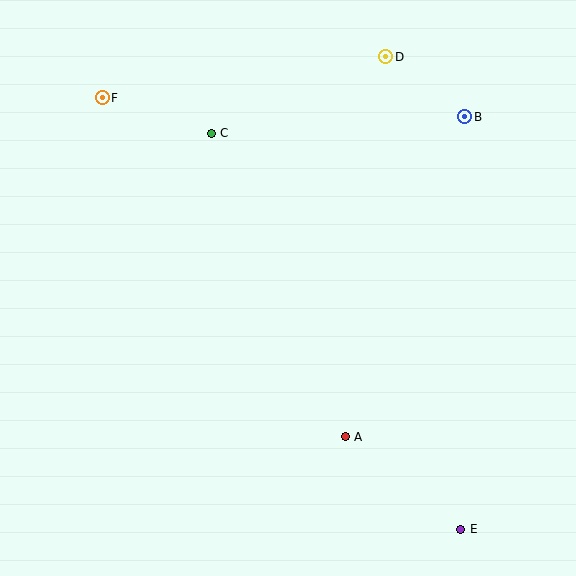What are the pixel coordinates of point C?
Point C is at (211, 133).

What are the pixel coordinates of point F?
Point F is at (102, 98).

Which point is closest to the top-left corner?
Point F is closest to the top-left corner.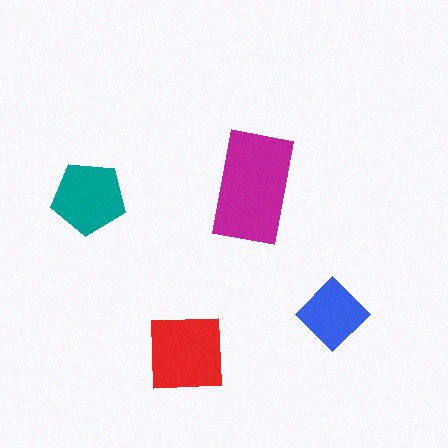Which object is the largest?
The magenta rectangle.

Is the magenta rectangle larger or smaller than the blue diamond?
Larger.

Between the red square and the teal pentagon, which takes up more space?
The red square.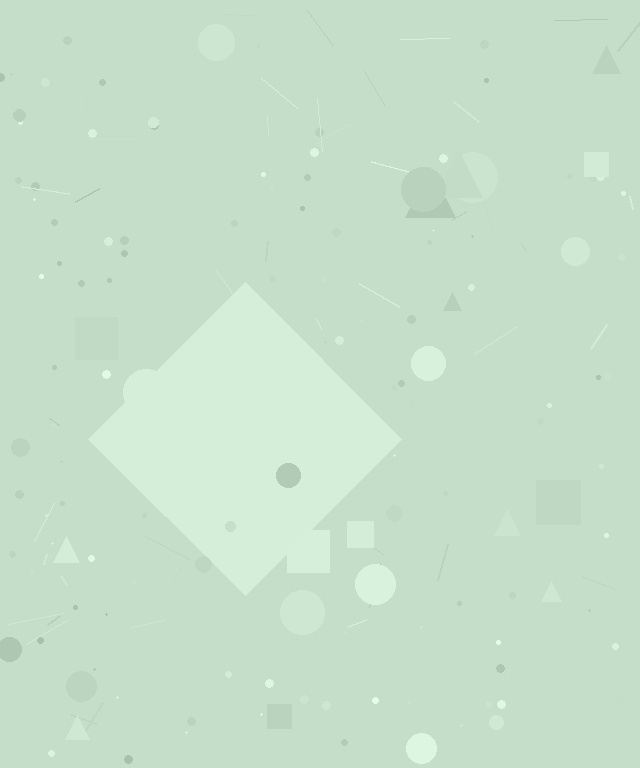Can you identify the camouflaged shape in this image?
The camouflaged shape is a diamond.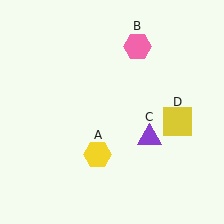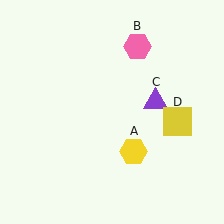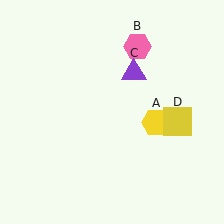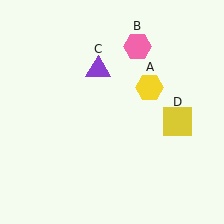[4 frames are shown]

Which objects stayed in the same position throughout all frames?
Pink hexagon (object B) and yellow square (object D) remained stationary.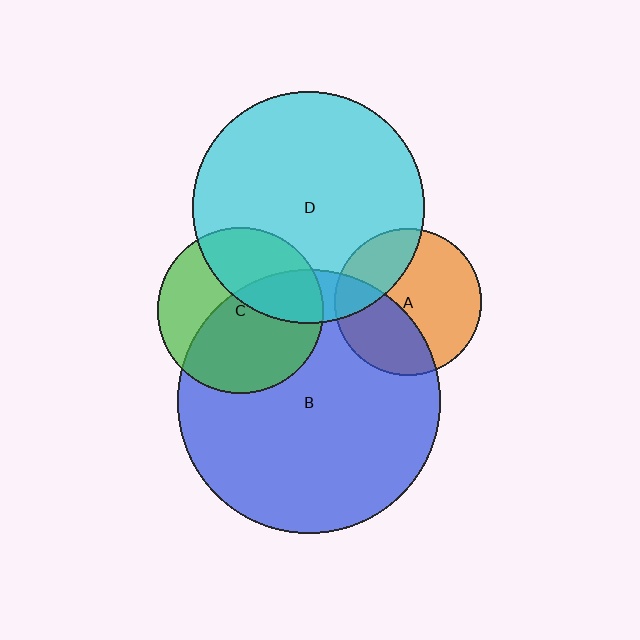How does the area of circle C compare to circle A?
Approximately 1.3 times.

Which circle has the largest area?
Circle B (blue).